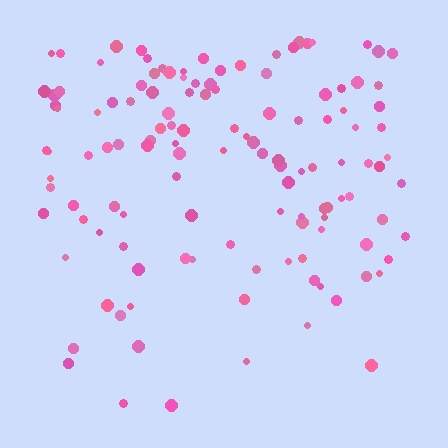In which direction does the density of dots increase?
From bottom to top, with the top side densest.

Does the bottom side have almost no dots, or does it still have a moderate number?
Still a moderate number, just noticeably fewer than the top.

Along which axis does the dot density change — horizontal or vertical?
Vertical.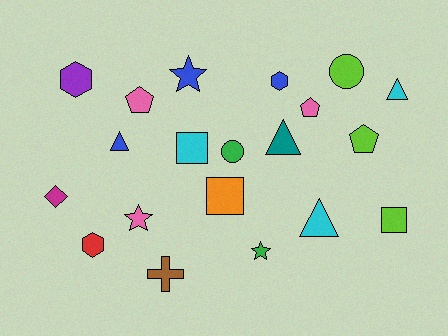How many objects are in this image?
There are 20 objects.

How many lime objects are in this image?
There are 3 lime objects.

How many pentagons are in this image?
There are 3 pentagons.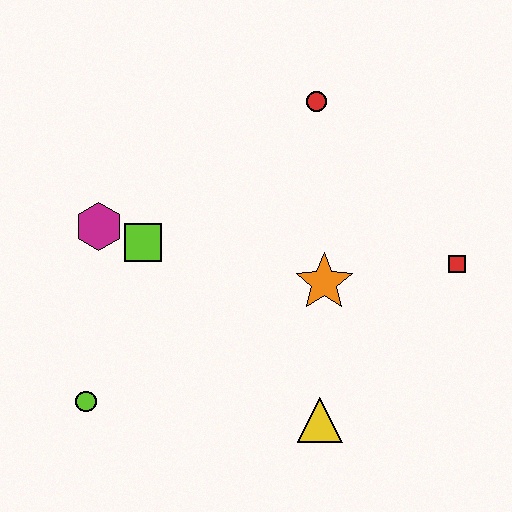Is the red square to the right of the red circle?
Yes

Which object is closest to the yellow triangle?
The orange star is closest to the yellow triangle.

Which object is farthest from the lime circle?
The red square is farthest from the lime circle.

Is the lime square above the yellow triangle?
Yes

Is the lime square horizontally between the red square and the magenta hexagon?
Yes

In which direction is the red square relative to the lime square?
The red square is to the right of the lime square.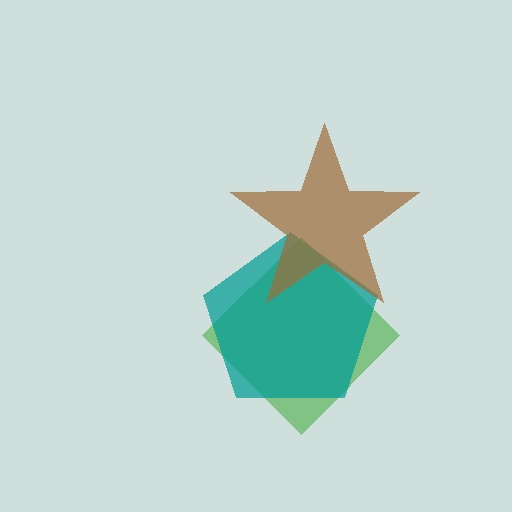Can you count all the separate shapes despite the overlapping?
Yes, there are 3 separate shapes.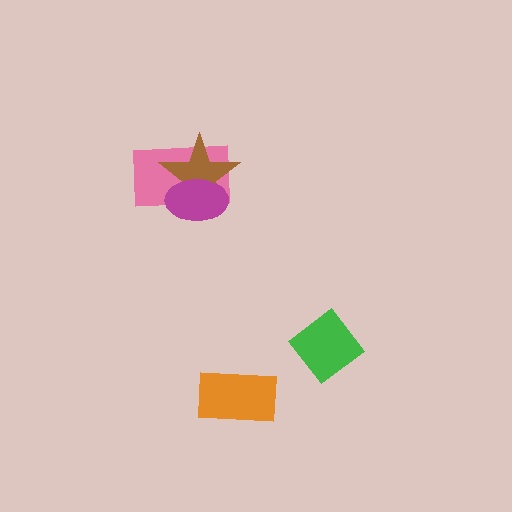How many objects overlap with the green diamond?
0 objects overlap with the green diamond.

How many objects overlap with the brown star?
2 objects overlap with the brown star.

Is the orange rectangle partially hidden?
No, no other shape covers it.